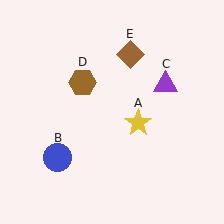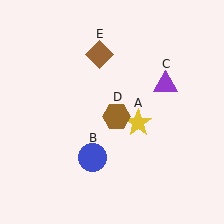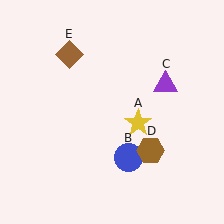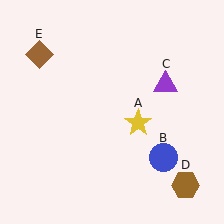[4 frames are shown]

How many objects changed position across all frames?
3 objects changed position: blue circle (object B), brown hexagon (object D), brown diamond (object E).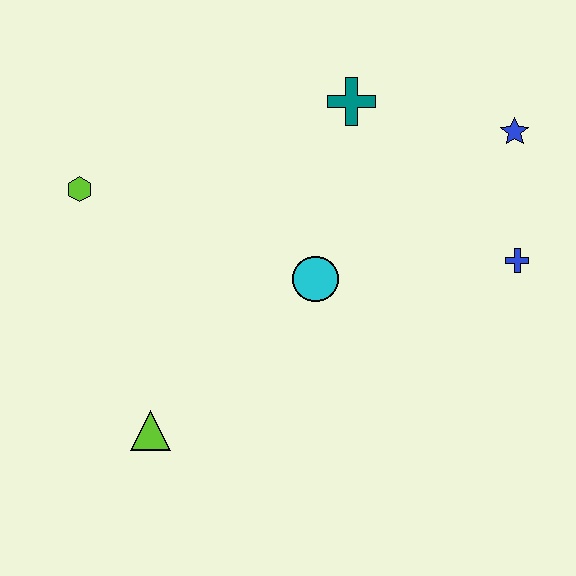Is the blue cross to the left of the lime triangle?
No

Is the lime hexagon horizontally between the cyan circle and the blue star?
No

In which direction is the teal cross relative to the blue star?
The teal cross is to the left of the blue star.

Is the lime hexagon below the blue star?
Yes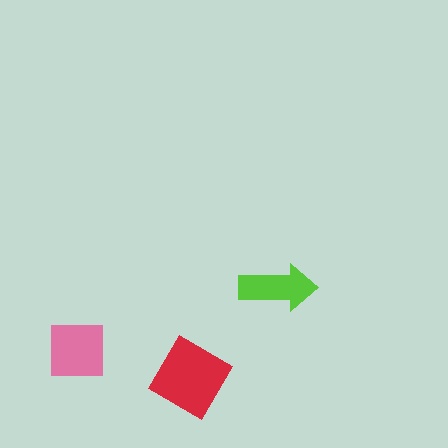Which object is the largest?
The red diamond.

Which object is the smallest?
The lime arrow.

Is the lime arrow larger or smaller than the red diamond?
Smaller.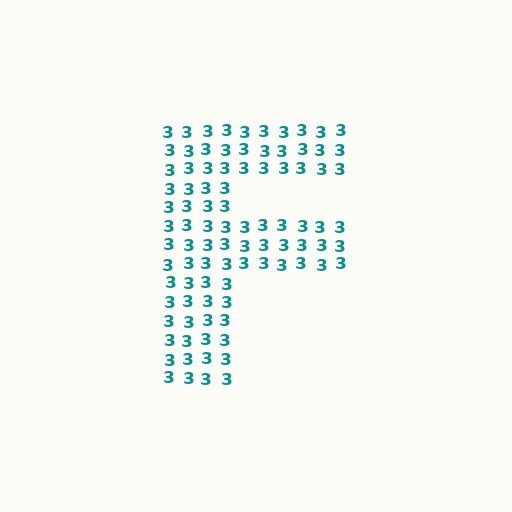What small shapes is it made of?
It is made of small digit 3's.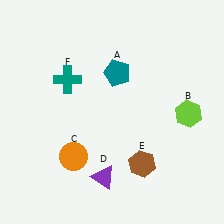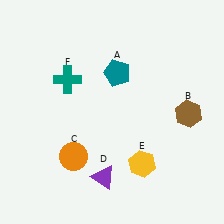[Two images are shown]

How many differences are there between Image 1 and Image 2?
There are 2 differences between the two images.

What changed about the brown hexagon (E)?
In Image 1, E is brown. In Image 2, it changed to yellow.